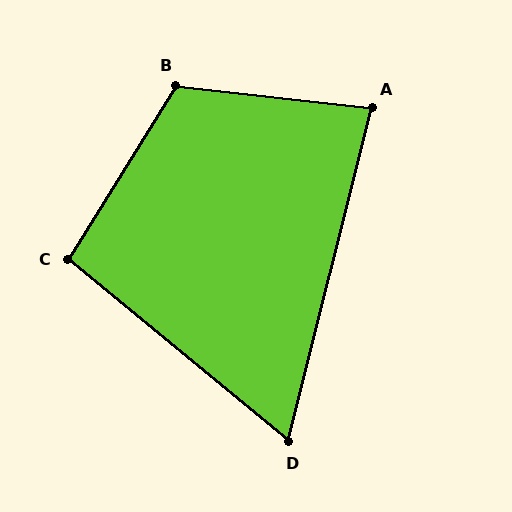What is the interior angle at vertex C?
Approximately 98 degrees (obtuse).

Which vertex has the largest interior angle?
B, at approximately 115 degrees.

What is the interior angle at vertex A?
Approximately 82 degrees (acute).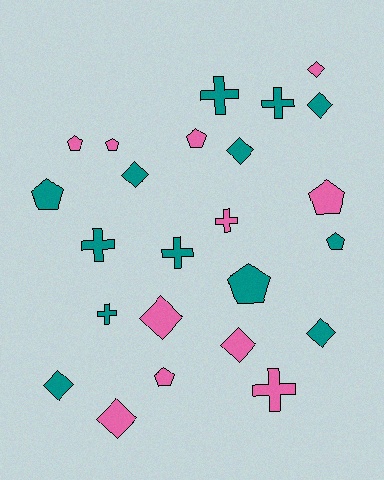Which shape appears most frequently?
Diamond, with 9 objects.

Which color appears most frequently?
Teal, with 13 objects.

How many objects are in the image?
There are 24 objects.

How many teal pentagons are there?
There are 3 teal pentagons.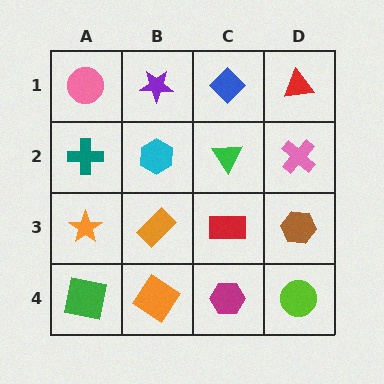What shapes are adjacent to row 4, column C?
A red rectangle (row 3, column C), an orange diamond (row 4, column B), a lime circle (row 4, column D).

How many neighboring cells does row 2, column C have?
4.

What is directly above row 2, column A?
A pink circle.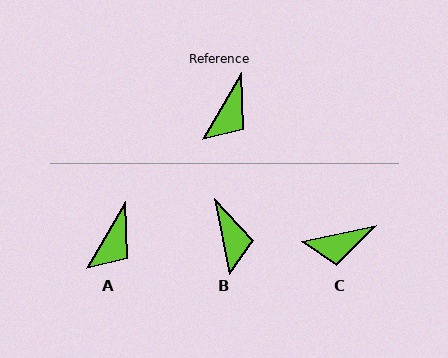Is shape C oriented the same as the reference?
No, it is off by about 47 degrees.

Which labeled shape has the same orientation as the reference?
A.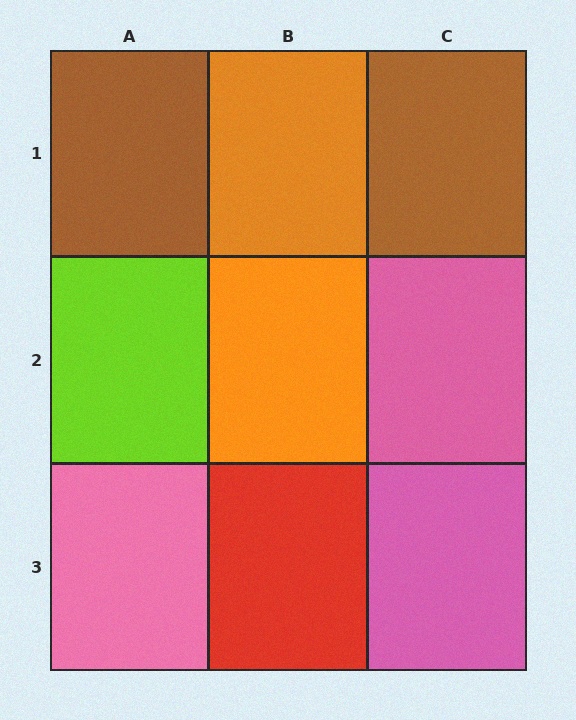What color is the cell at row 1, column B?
Orange.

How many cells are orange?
2 cells are orange.